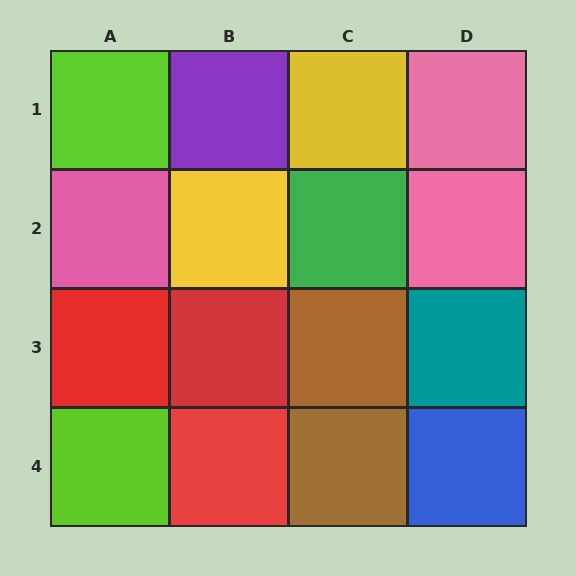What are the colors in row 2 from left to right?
Pink, yellow, green, pink.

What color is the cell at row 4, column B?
Red.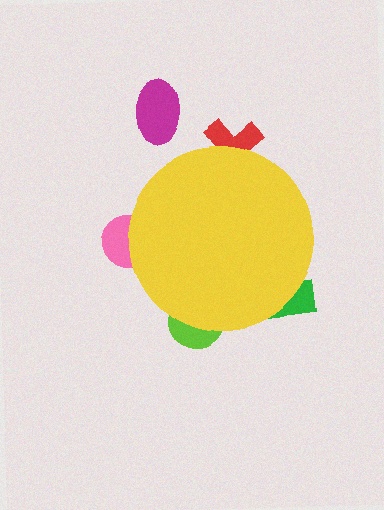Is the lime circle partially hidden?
Yes, the lime circle is partially hidden behind the yellow circle.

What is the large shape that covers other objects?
A yellow circle.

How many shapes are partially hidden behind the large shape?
4 shapes are partially hidden.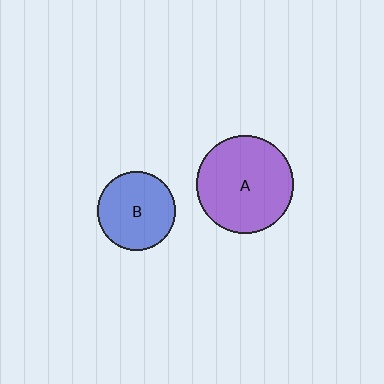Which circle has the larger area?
Circle A (purple).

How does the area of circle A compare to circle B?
Approximately 1.5 times.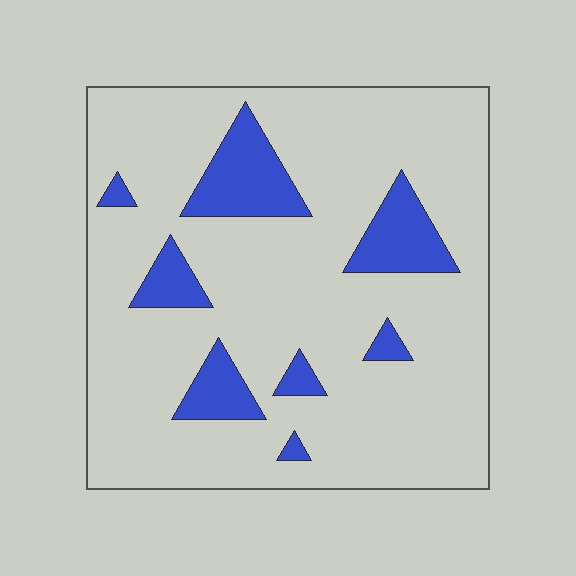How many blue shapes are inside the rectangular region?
8.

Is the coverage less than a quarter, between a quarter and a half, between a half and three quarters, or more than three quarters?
Less than a quarter.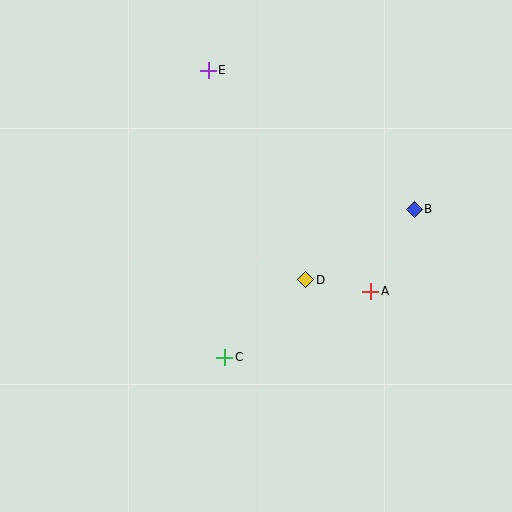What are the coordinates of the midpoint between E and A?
The midpoint between E and A is at (290, 181).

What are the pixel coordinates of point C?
Point C is at (224, 357).